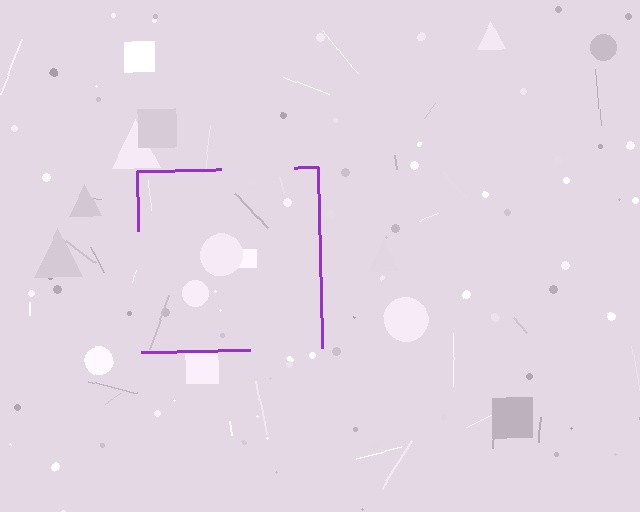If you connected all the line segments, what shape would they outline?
They would outline a square.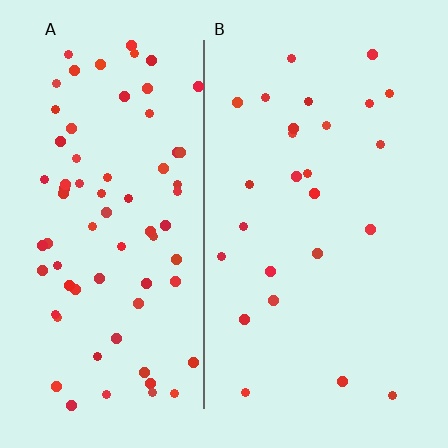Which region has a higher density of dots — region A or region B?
A (the left).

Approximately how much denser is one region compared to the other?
Approximately 2.9× — region A over region B.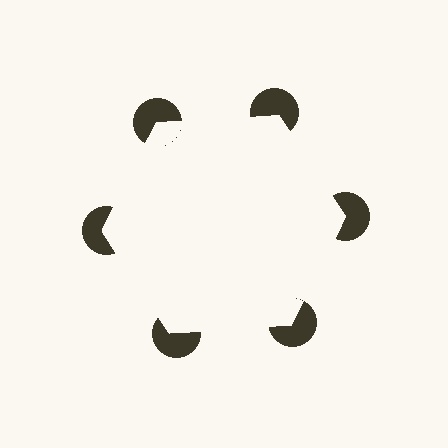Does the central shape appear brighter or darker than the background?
It typically appears slightly brighter than the background, even though no actual brightness change is drawn.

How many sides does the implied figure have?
6 sides.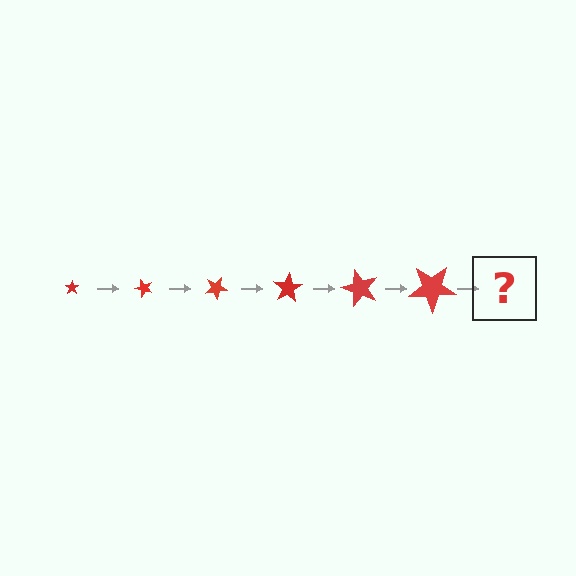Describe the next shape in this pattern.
It should be a star, larger than the previous one and rotated 300 degrees from the start.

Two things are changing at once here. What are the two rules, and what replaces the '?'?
The two rules are that the star grows larger each step and it rotates 50 degrees each step. The '?' should be a star, larger than the previous one and rotated 300 degrees from the start.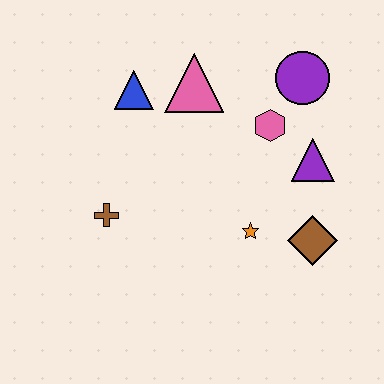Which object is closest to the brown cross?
The blue triangle is closest to the brown cross.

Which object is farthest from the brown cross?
The purple circle is farthest from the brown cross.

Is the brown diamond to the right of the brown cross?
Yes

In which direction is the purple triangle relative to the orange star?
The purple triangle is above the orange star.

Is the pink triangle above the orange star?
Yes